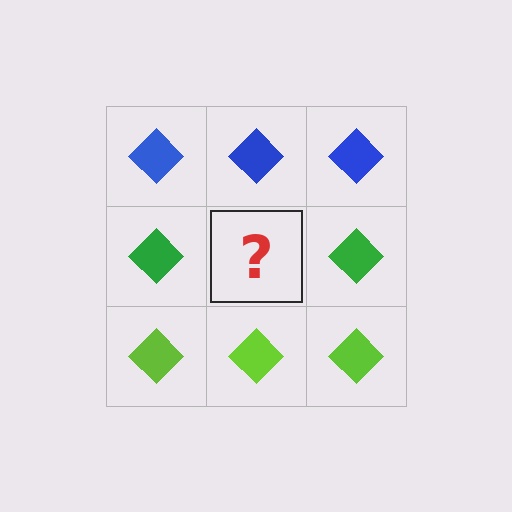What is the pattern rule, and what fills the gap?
The rule is that each row has a consistent color. The gap should be filled with a green diamond.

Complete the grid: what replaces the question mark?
The question mark should be replaced with a green diamond.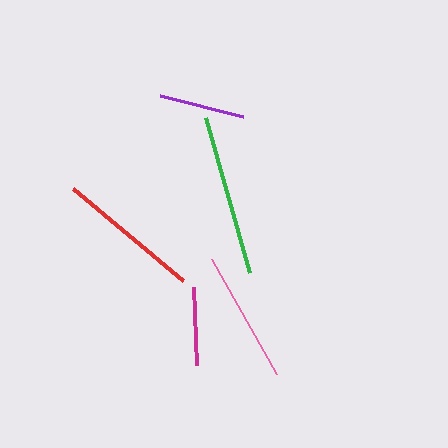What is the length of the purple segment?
The purple segment is approximately 86 pixels long.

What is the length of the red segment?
The red segment is approximately 144 pixels long.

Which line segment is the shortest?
The magenta line is the shortest at approximately 78 pixels.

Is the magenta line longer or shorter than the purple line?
The purple line is longer than the magenta line.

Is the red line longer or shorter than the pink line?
The red line is longer than the pink line.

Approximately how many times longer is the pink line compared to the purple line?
The pink line is approximately 1.5 times the length of the purple line.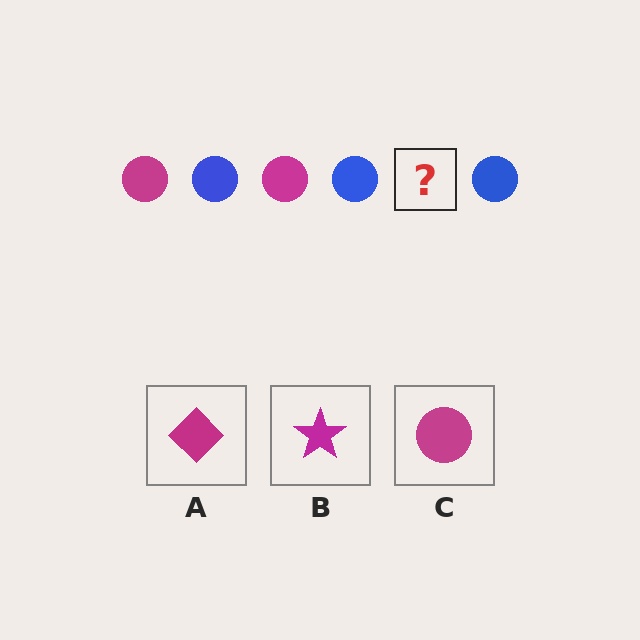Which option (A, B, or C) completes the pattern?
C.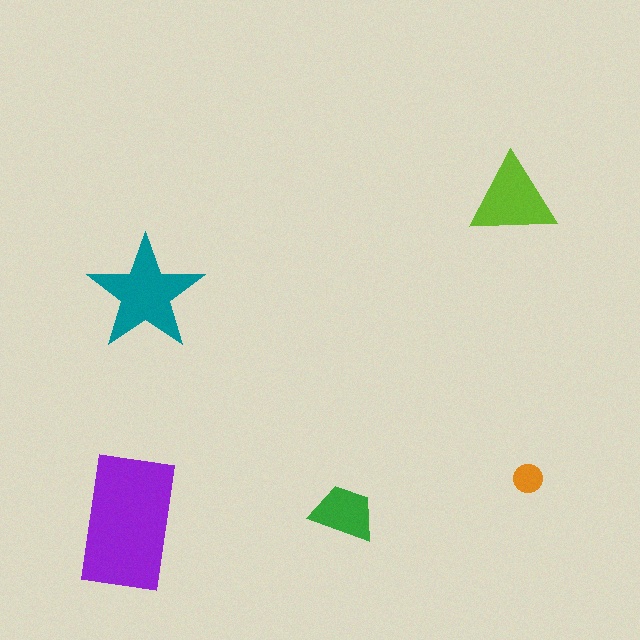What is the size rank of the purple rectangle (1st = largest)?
1st.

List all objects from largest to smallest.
The purple rectangle, the teal star, the lime triangle, the green trapezoid, the orange circle.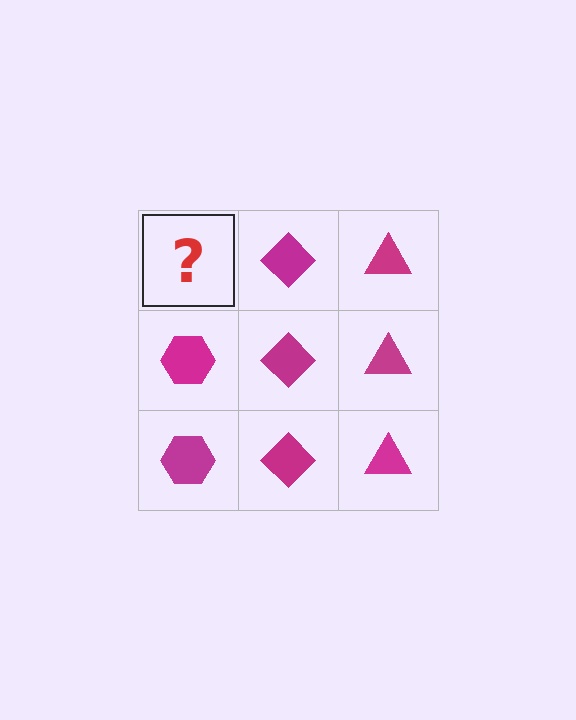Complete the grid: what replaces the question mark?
The question mark should be replaced with a magenta hexagon.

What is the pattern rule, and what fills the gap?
The rule is that each column has a consistent shape. The gap should be filled with a magenta hexagon.